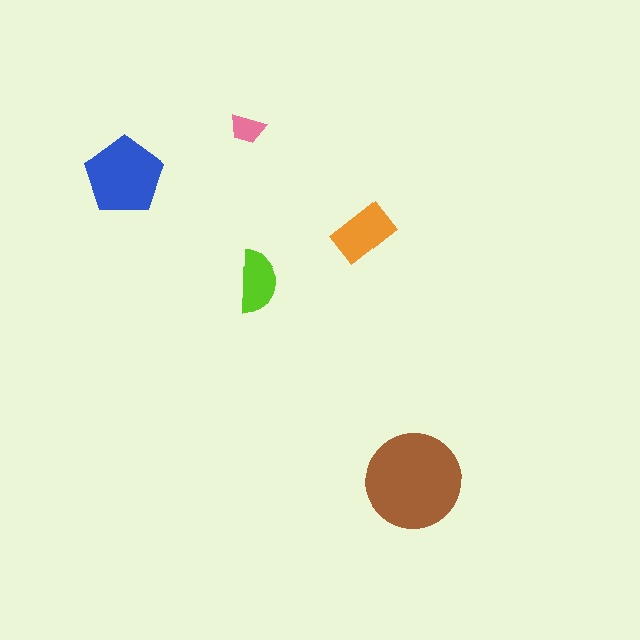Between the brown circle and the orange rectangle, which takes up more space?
The brown circle.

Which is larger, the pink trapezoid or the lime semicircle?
The lime semicircle.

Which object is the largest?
The brown circle.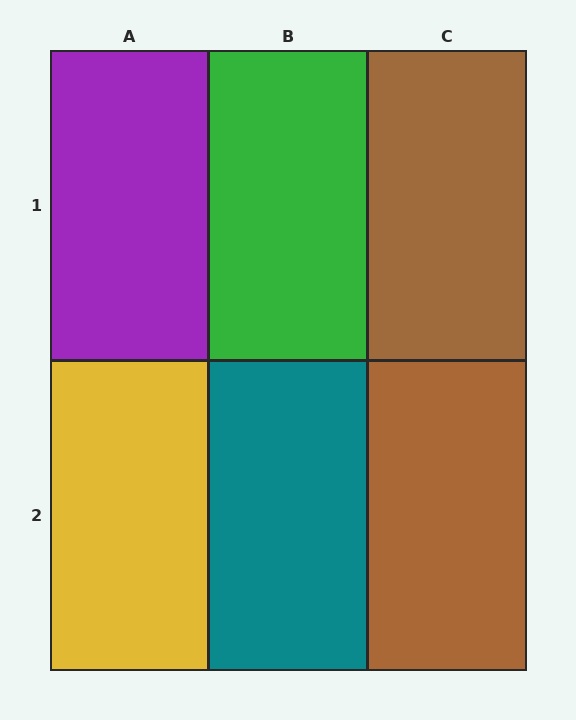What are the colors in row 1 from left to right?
Purple, green, brown.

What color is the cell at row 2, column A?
Yellow.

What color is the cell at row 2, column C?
Brown.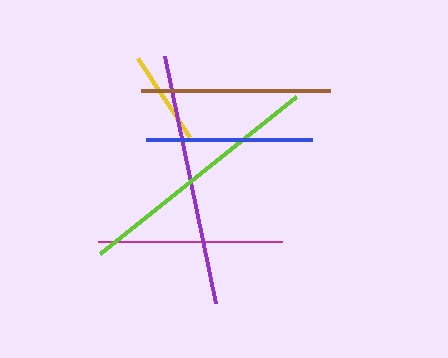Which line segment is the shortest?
The yellow line is the shortest at approximately 95 pixels.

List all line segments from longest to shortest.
From longest to shortest: purple, lime, brown, magenta, blue, yellow.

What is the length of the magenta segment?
The magenta segment is approximately 184 pixels long.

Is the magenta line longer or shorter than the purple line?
The purple line is longer than the magenta line.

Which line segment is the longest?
The purple line is the longest at approximately 252 pixels.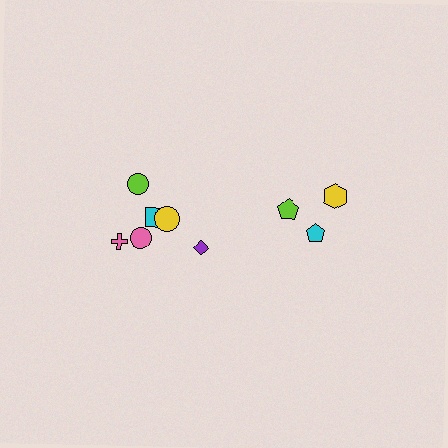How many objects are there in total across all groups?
There are 9 objects.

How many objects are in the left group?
There are 6 objects.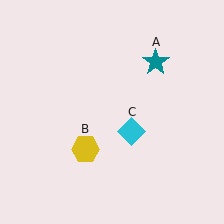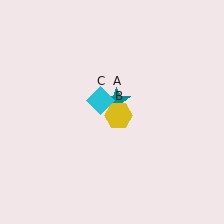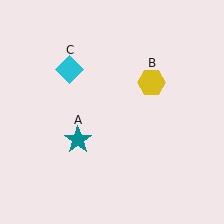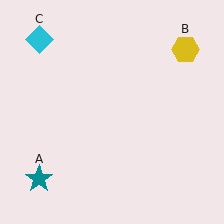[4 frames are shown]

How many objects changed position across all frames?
3 objects changed position: teal star (object A), yellow hexagon (object B), cyan diamond (object C).